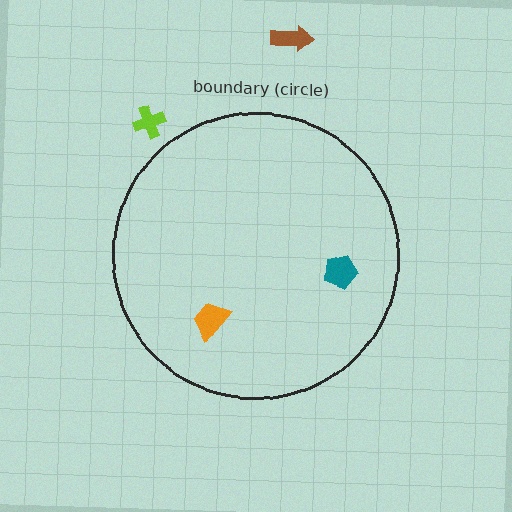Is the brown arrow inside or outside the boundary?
Outside.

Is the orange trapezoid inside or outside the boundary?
Inside.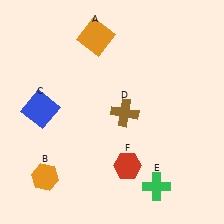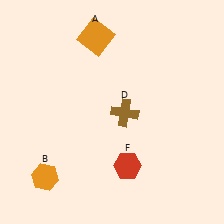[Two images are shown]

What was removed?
The green cross (E), the blue square (C) were removed in Image 2.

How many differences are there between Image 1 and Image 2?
There are 2 differences between the two images.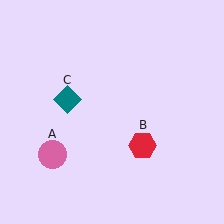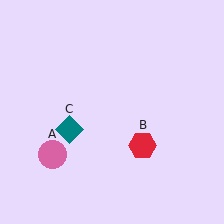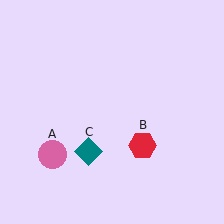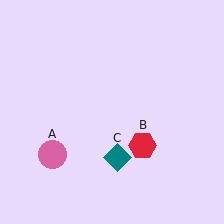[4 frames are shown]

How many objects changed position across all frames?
1 object changed position: teal diamond (object C).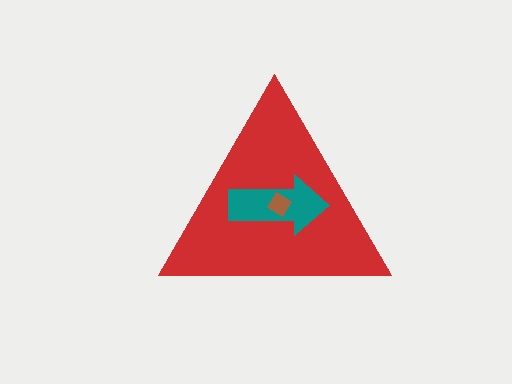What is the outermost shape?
The red triangle.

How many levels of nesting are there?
3.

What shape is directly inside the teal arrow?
The brown diamond.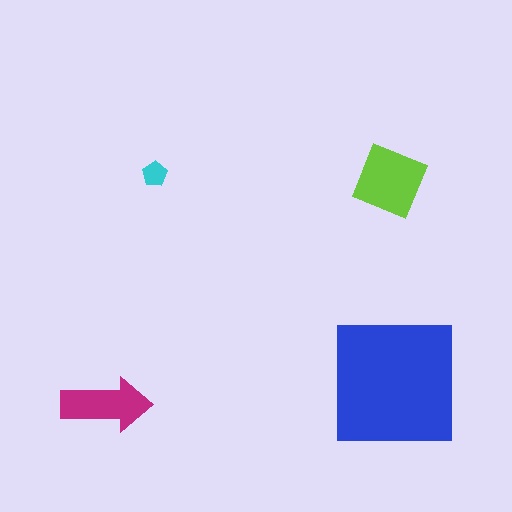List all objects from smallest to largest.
The cyan pentagon, the magenta arrow, the lime diamond, the blue square.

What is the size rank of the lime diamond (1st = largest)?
2nd.